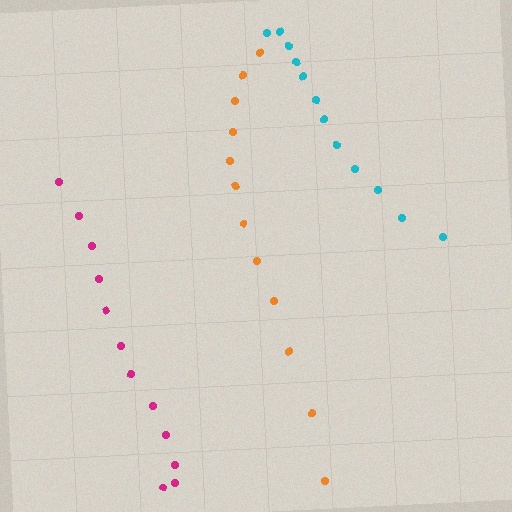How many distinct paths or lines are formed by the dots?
There are 3 distinct paths.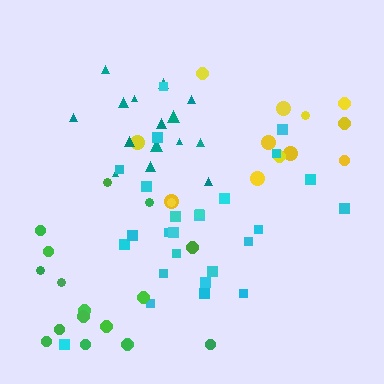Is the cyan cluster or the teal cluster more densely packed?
Teal.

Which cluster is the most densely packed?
Teal.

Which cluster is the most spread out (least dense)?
Yellow.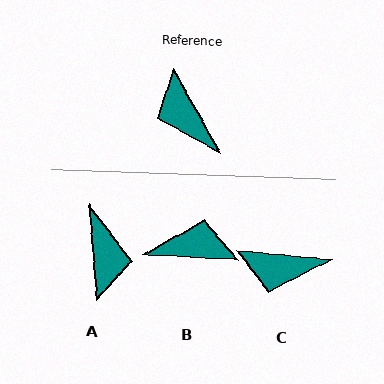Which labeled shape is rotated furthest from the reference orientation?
A, about 155 degrees away.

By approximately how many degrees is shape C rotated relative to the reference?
Approximately 55 degrees counter-clockwise.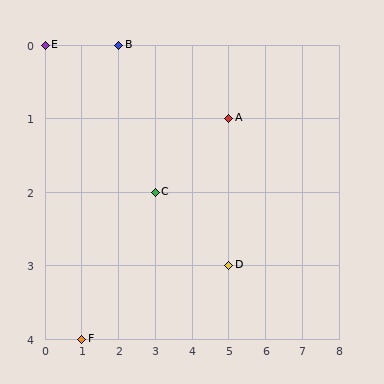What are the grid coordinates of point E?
Point E is at grid coordinates (0, 0).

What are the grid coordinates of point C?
Point C is at grid coordinates (3, 2).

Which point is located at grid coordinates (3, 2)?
Point C is at (3, 2).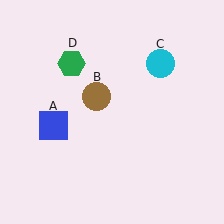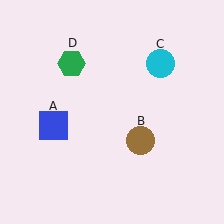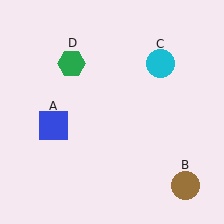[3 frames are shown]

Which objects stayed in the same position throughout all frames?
Blue square (object A) and cyan circle (object C) and green hexagon (object D) remained stationary.